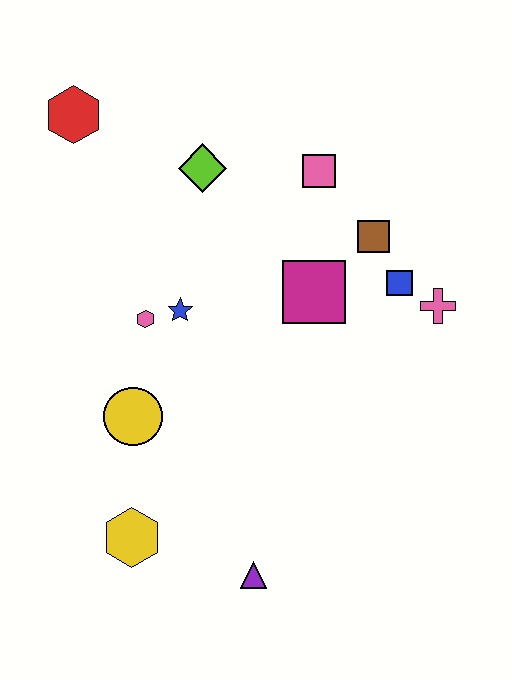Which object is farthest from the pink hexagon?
The pink cross is farthest from the pink hexagon.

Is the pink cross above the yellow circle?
Yes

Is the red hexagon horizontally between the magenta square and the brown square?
No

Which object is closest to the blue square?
The pink cross is closest to the blue square.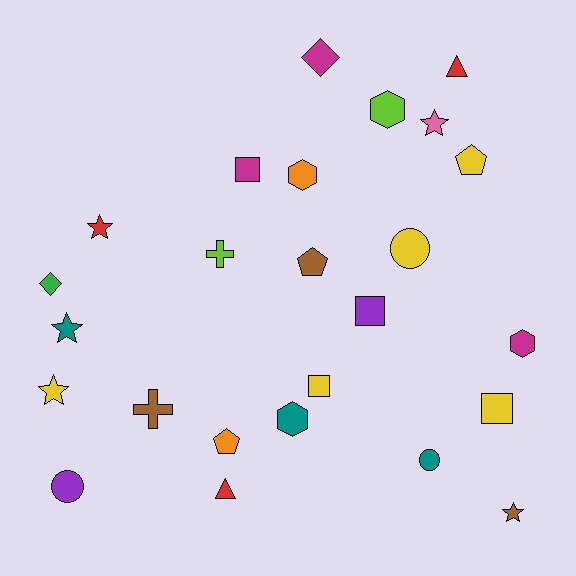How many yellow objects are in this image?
There are 5 yellow objects.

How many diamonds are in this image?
There are 2 diamonds.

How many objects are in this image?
There are 25 objects.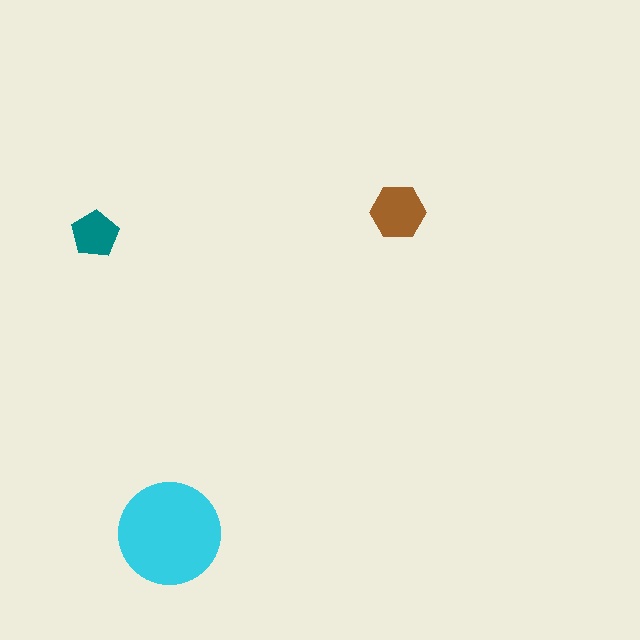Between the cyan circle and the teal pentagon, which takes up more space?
The cyan circle.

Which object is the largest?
The cyan circle.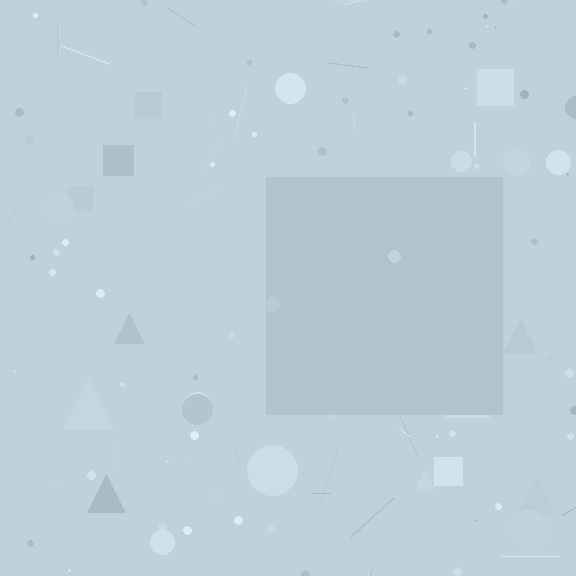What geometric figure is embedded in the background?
A square is embedded in the background.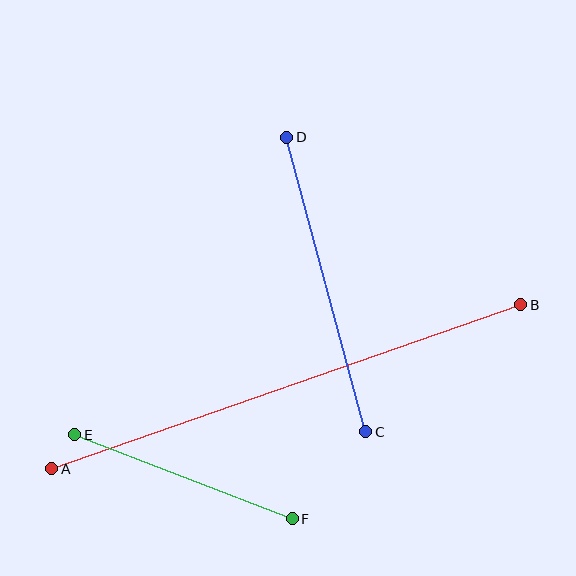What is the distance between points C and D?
The distance is approximately 305 pixels.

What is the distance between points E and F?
The distance is approximately 233 pixels.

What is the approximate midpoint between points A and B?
The midpoint is at approximately (286, 387) pixels.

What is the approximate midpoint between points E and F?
The midpoint is at approximately (183, 477) pixels.